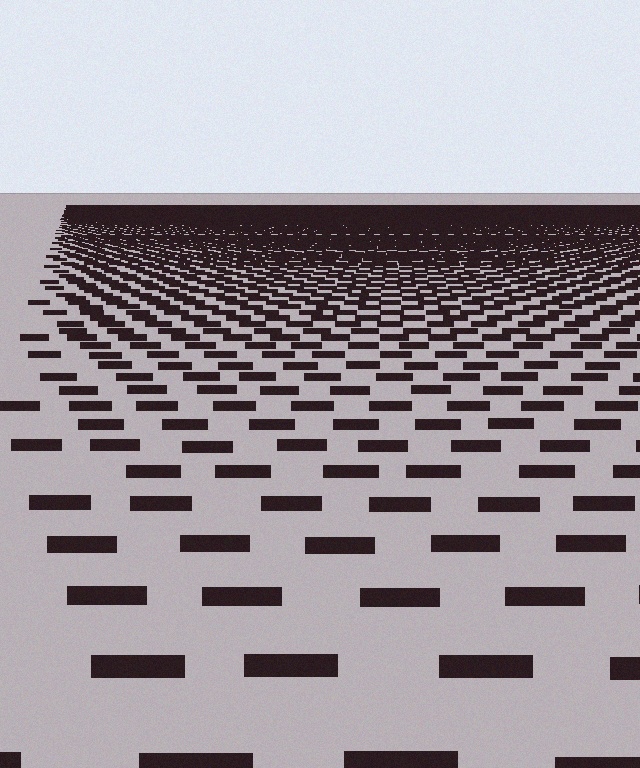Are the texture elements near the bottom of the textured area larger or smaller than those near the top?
Larger. Near the bottom, elements are closer to the viewer and appear at a bigger on-screen size.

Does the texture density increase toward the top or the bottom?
Density increases toward the top.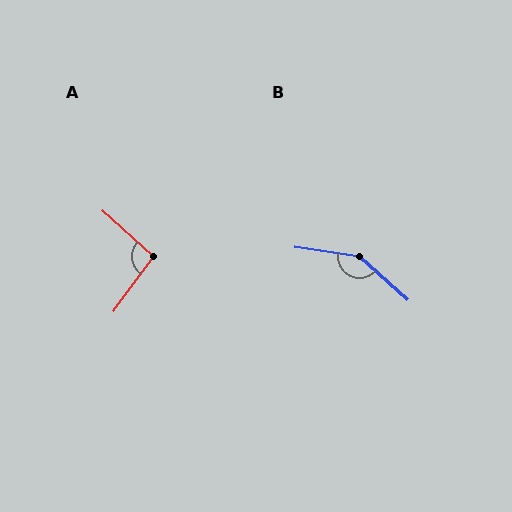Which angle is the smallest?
A, at approximately 95 degrees.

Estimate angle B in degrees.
Approximately 147 degrees.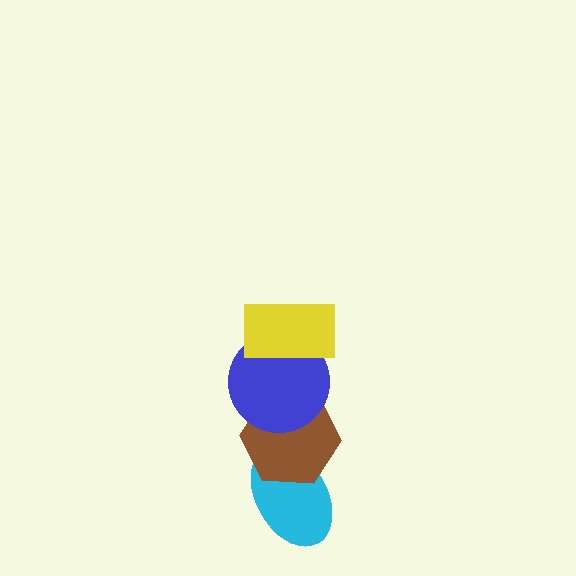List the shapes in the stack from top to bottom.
From top to bottom: the yellow rectangle, the blue circle, the brown hexagon, the cyan ellipse.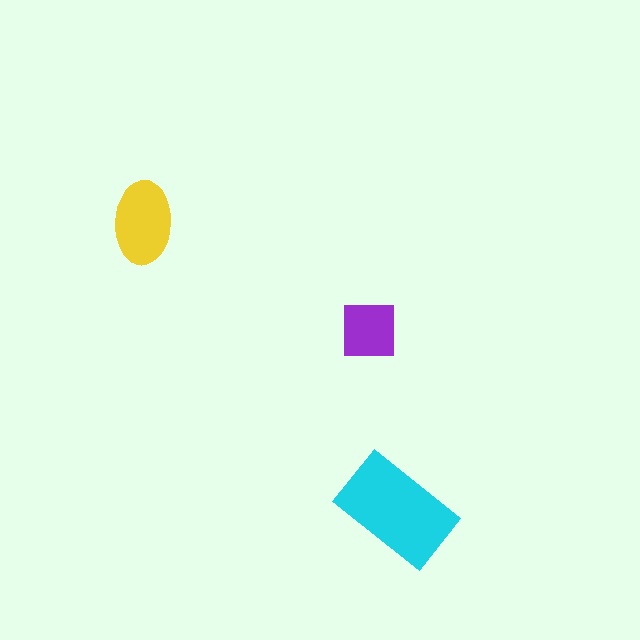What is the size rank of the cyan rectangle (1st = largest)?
1st.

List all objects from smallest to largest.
The purple square, the yellow ellipse, the cyan rectangle.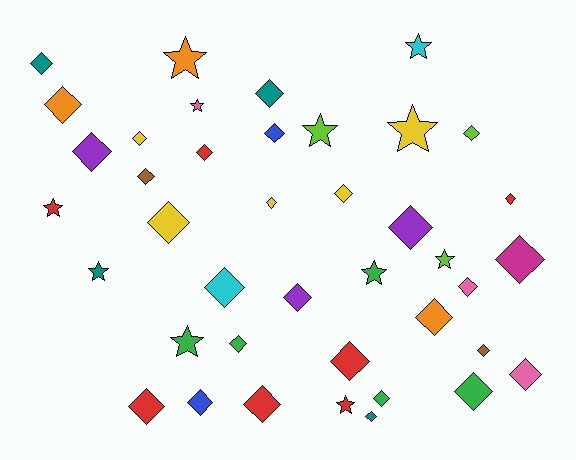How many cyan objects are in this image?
There are 2 cyan objects.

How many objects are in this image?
There are 40 objects.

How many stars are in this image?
There are 11 stars.